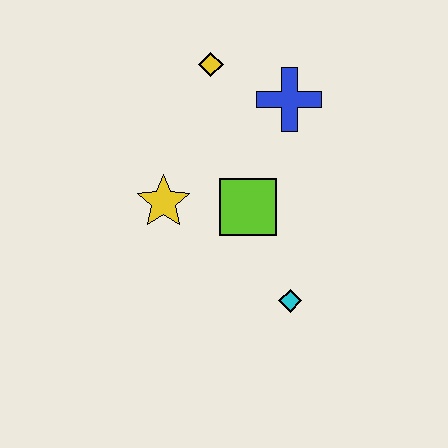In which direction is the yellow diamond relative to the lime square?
The yellow diamond is above the lime square.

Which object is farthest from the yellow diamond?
The cyan diamond is farthest from the yellow diamond.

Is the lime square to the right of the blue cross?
No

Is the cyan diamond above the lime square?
No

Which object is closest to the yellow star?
The lime square is closest to the yellow star.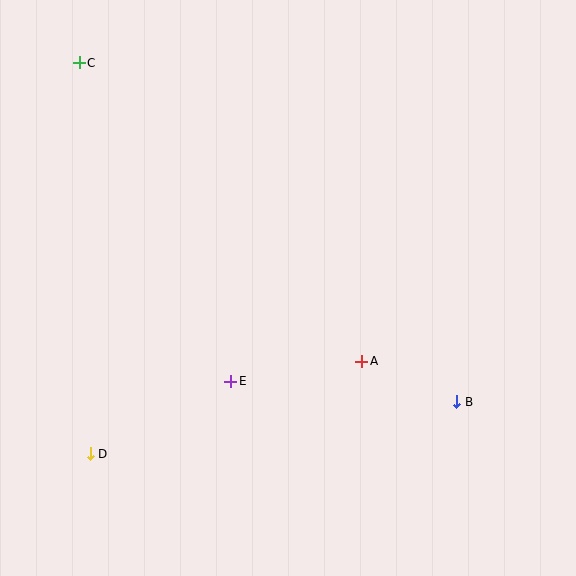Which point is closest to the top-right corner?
Point B is closest to the top-right corner.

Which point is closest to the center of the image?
Point A at (362, 361) is closest to the center.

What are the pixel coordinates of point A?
Point A is at (362, 361).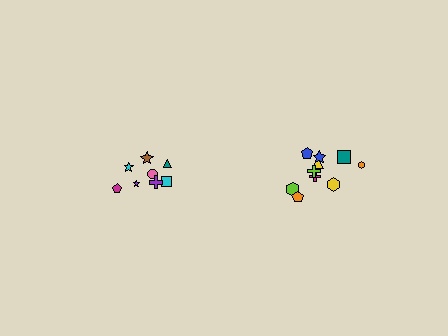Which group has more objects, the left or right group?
The right group.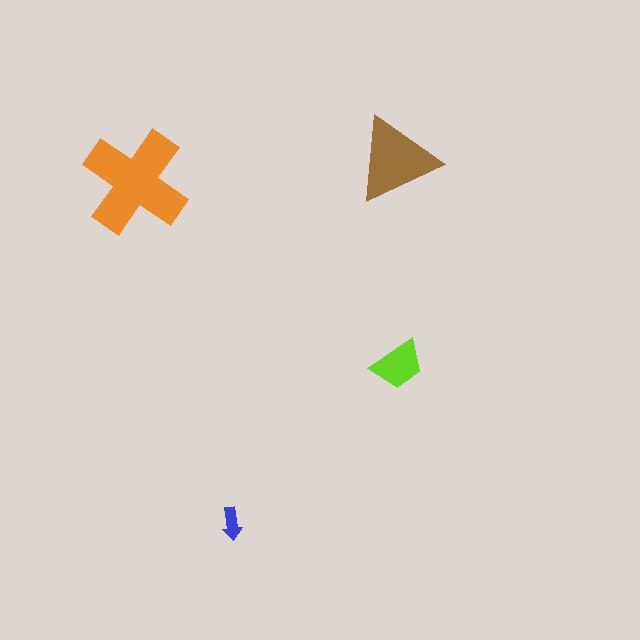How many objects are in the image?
There are 4 objects in the image.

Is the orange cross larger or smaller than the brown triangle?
Larger.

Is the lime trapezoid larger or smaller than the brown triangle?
Smaller.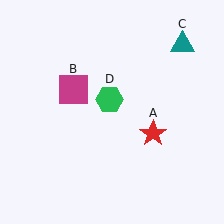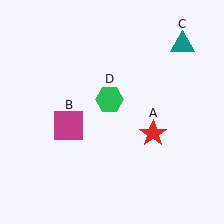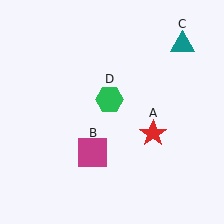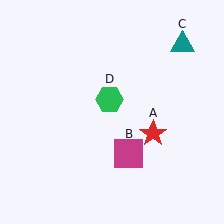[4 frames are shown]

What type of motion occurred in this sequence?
The magenta square (object B) rotated counterclockwise around the center of the scene.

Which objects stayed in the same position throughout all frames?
Red star (object A) and teal triangle (object C) and green hexagon (object D) remained stationary.